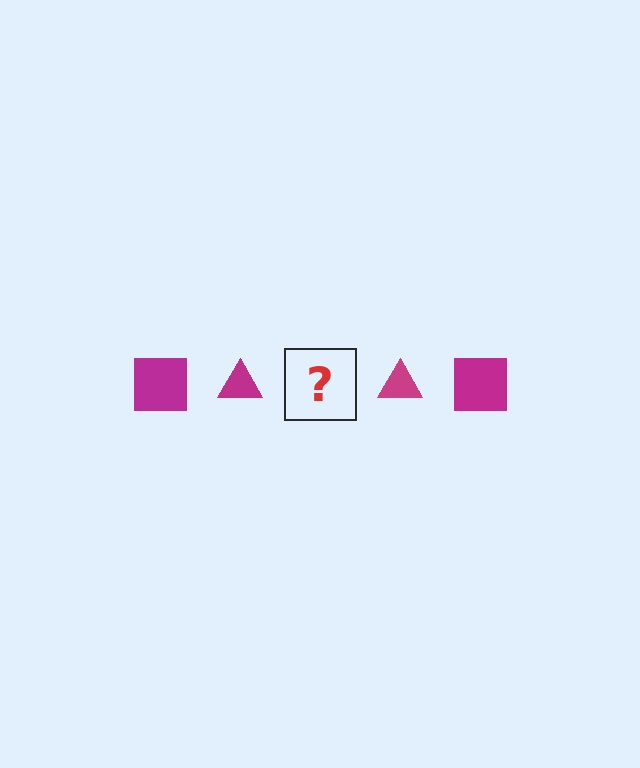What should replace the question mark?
The question mark should be replaced with a magenta square.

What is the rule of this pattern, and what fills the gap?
The rule is that the pattern cycles through square, triangle shapes in magenta. The gap should be filled with a magenta square.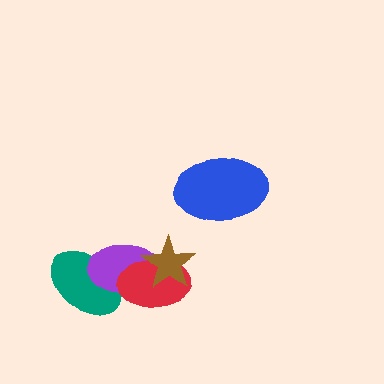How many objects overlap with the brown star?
2 objects overlap with the brown star.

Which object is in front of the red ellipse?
The brown star is in front of the red ellipse.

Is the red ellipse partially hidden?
Yes, it is partially covered by another shape.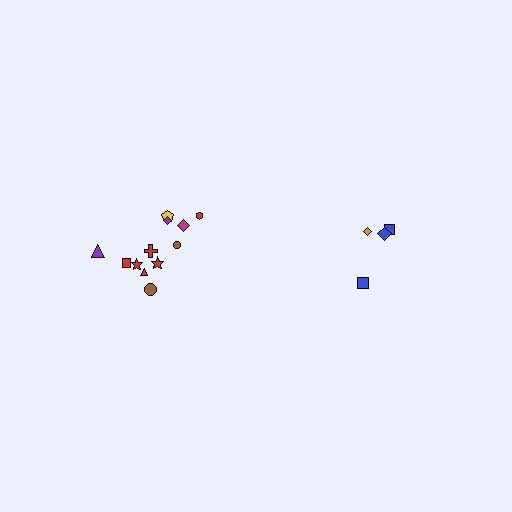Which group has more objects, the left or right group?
The left group.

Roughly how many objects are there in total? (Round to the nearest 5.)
Roughly 15 objects in total.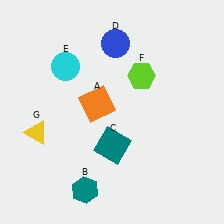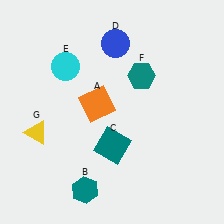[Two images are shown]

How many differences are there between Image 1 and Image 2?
There is 1 difference between the two images.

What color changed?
The hexagon (F) changed from lime in Image 1 to teal in Image 2.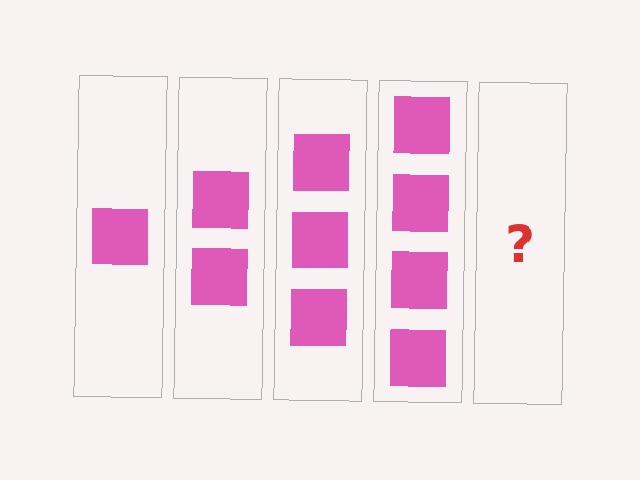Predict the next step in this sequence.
The next step is 5 squares.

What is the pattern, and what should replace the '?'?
The pattern is that each step adds one more square. The '?' should be 5 squares.